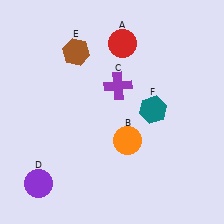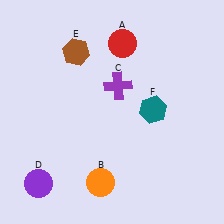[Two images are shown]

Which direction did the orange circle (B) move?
The orange circle (B) moved down.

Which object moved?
The orange circle (B) moved down.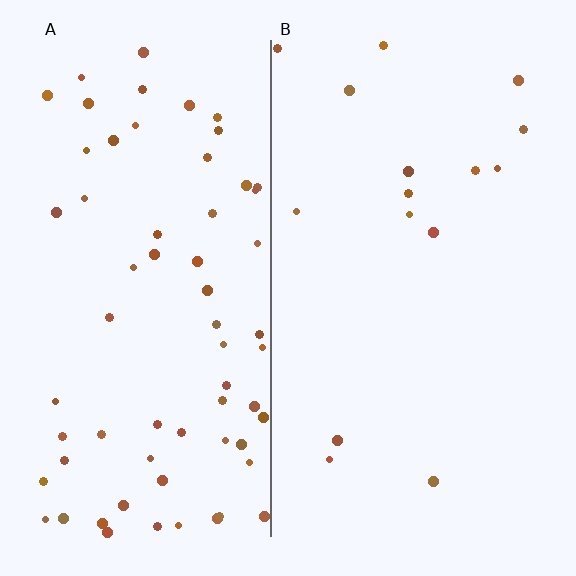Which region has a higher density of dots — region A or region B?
A (the left).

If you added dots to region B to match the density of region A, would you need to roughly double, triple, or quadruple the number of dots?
Approximately quadruple.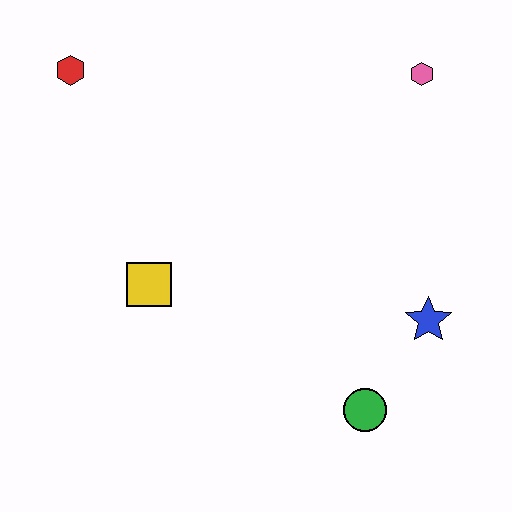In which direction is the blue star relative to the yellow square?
The blue star is to the right of the yellow square.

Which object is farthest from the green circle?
The red hexagon is farthest from the green circle.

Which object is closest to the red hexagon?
The yellow square is closest to the red hexagon.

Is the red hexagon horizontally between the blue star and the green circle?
No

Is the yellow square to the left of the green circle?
Yes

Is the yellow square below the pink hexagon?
Yes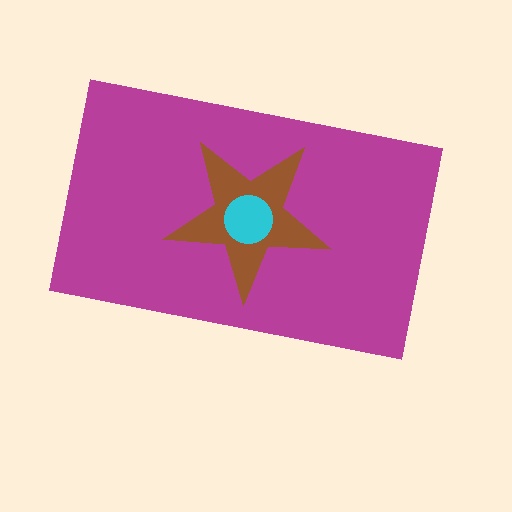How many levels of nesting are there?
3.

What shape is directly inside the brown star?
The cyan circle.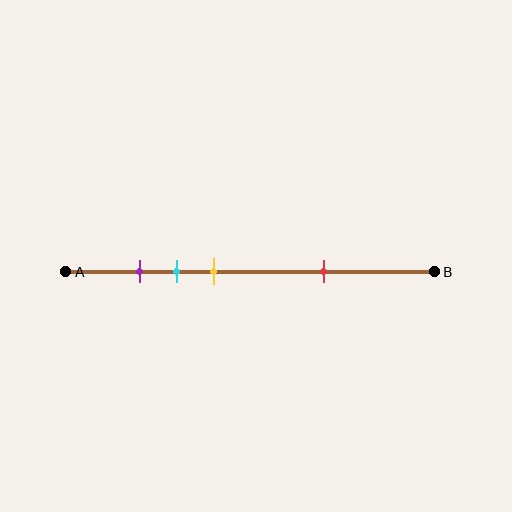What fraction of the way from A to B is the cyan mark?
The cyan mark is approximately 30% (0.3) of the way from A to B.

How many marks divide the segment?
There are 4 marks dividing the segment.